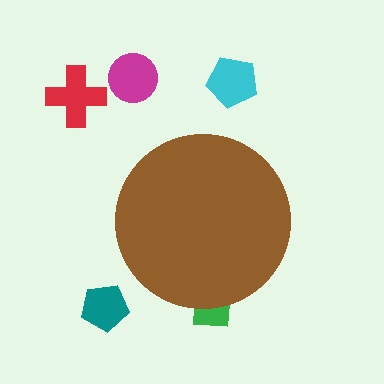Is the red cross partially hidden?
No, the red cross is fully visible.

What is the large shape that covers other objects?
A brown circle.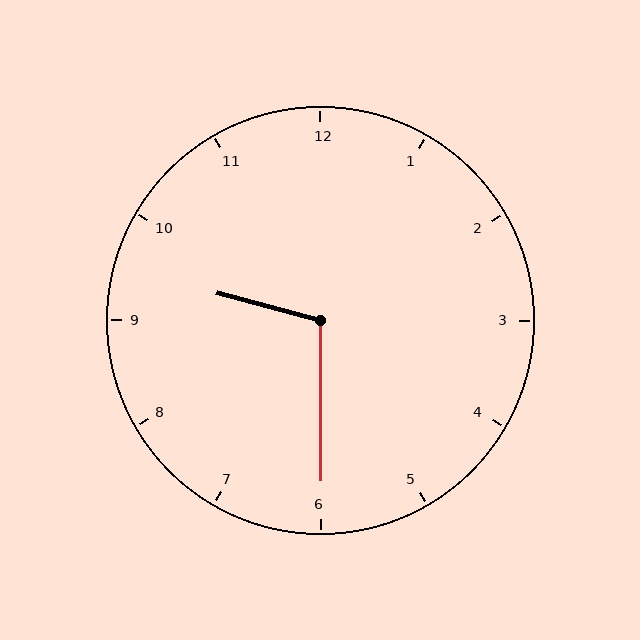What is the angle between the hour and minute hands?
Approximately 105 degrees.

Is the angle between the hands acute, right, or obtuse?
It is obtuse.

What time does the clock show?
9:30.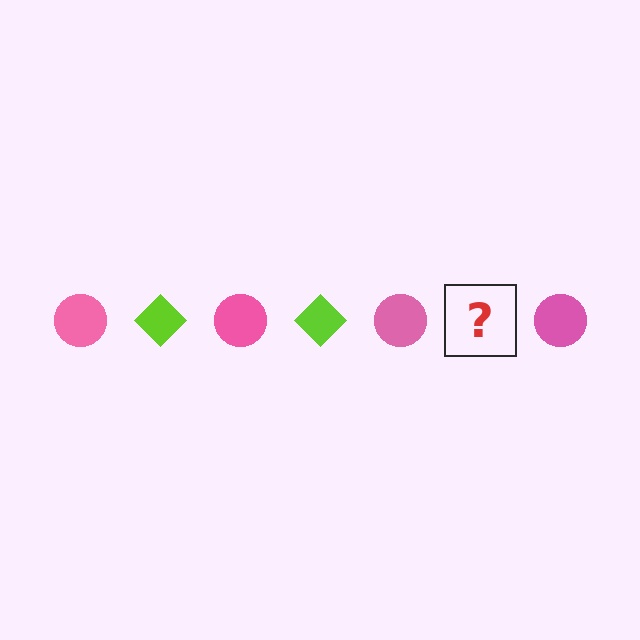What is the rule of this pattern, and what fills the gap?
The rule is that the pattern alternates between pink circle and lime diamond. The gap should be filled with a lime diamond.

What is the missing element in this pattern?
The missing element is a lime diamond.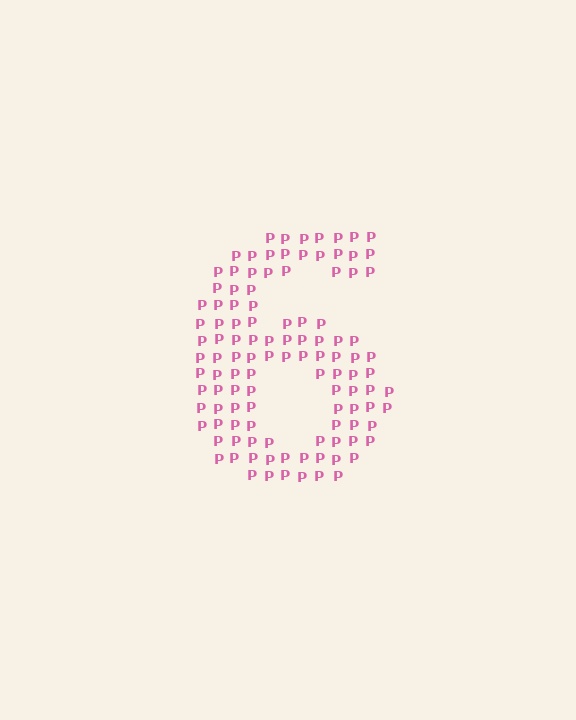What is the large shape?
The large shape is the digit 6.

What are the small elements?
The small elements are letter P's.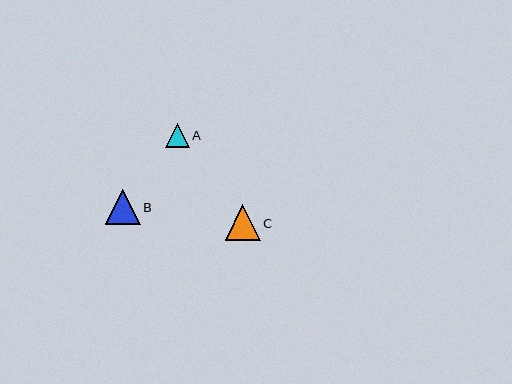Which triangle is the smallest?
Triangle A is the smallest with a size of approximately 23 pixels.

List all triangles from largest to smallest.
From largest to smallest: C, B, A.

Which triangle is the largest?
Triangle C is the largest with a size of approximately 35 pixels.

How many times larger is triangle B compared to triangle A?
Triangle B is approximately 1.5 times the size of triangle A.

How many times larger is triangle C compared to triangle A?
Triangle C is approximately 1.5 times the size of triangle A.